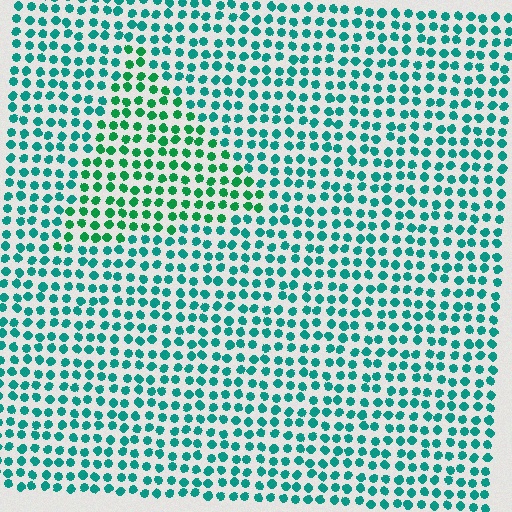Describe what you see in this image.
The image is filled with small teal elements in a uniform arrangement. A triangle-shaped region is visible where the elements are tinted to a slightly different hue, forming a subtle color boundary.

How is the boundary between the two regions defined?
The boundary is defined purely by a slight shift in hue (about 29 degrees). Spacing, size, and orientation are identical on both sides.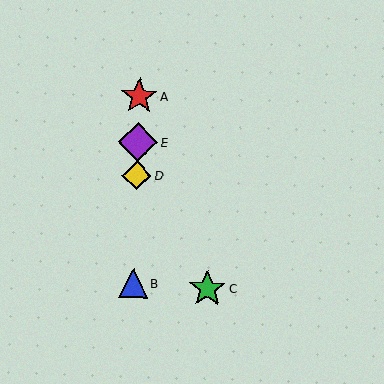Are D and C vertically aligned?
No, D is at x≈137 and C is at x≈207.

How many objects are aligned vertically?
4 objects (A, B, D, E) are aligned vertically.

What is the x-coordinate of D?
Object D is at x≈137.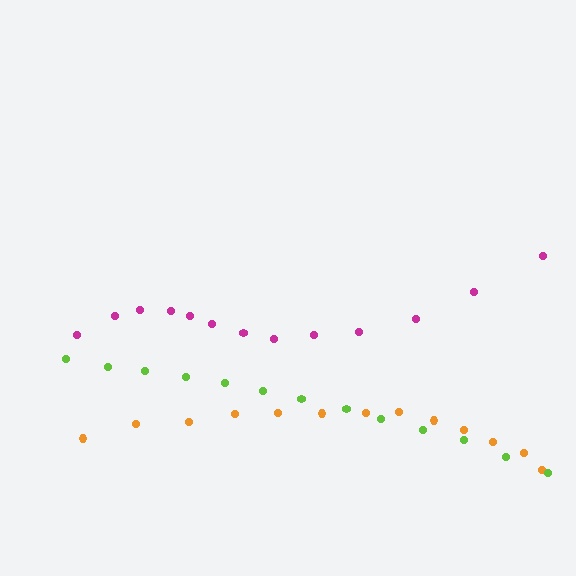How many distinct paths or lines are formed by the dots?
There are 3 distinct paths.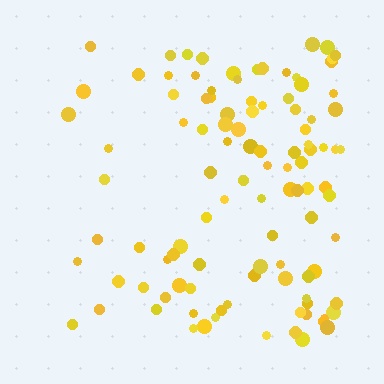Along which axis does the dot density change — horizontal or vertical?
Horizontal.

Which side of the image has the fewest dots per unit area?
The left.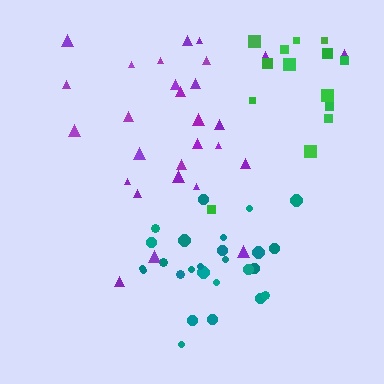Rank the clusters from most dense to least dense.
teal, purple, green.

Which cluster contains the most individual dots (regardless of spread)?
Purple (28).